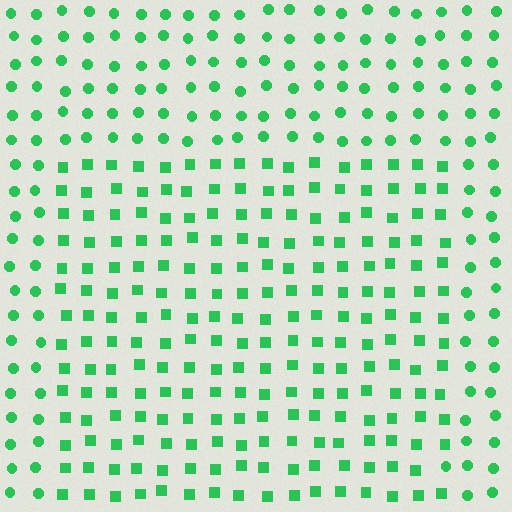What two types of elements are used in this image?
The image uses squares inside the rectangle region and circles outside it.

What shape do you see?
I see a rectangle.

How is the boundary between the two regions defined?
The boundary is defined by a change in element shape: squares inside vs. circles outside. All elements share the same color and spacing.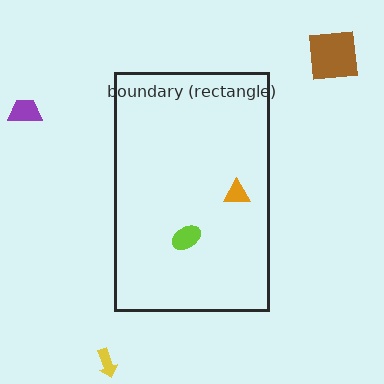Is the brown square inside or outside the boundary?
Outside.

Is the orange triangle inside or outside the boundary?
Inside.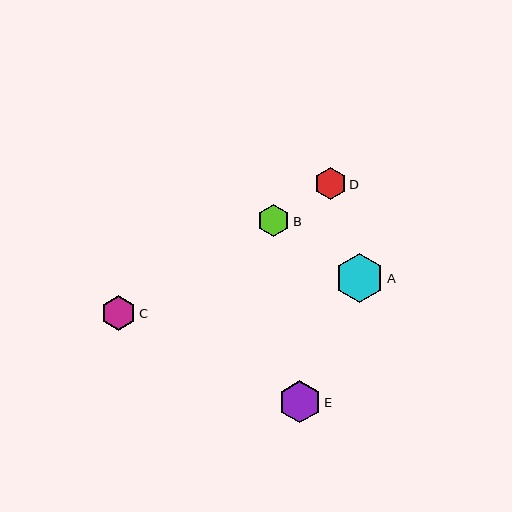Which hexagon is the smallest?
Hexagon D is the smallest with a size of approximately 32 pixels.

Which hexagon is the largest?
Hexagon A is the largest with a size of approximately 49 pixels.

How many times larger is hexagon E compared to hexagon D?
Hexagon E is approximately 1.3 times the size of hexagon D.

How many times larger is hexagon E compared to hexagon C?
Hexagon E is approximately 1.2 times the size of hexagon C.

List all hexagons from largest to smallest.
From largest to smallest: A, E, C, B, D.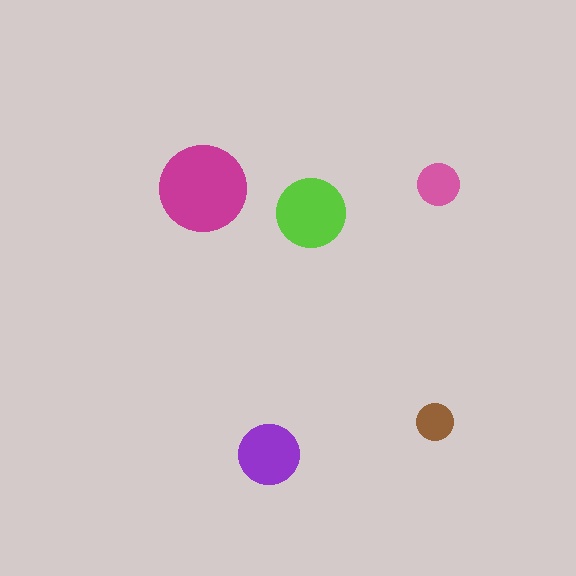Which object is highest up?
The pink circle is topmost.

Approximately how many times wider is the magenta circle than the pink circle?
About 2 times wider.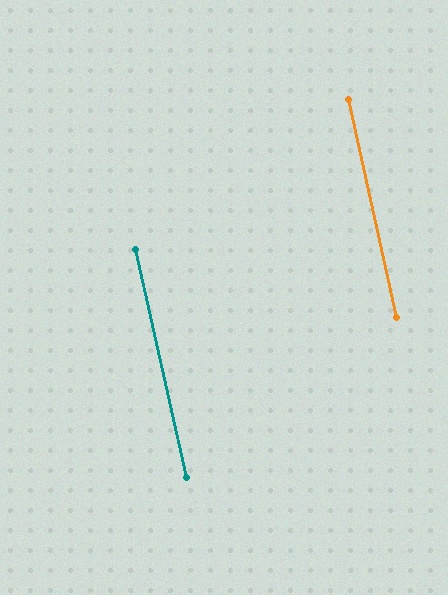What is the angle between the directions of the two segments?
Approximately 0 degrees.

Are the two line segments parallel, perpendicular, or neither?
Parallel — their directions differ by only 0.3°.